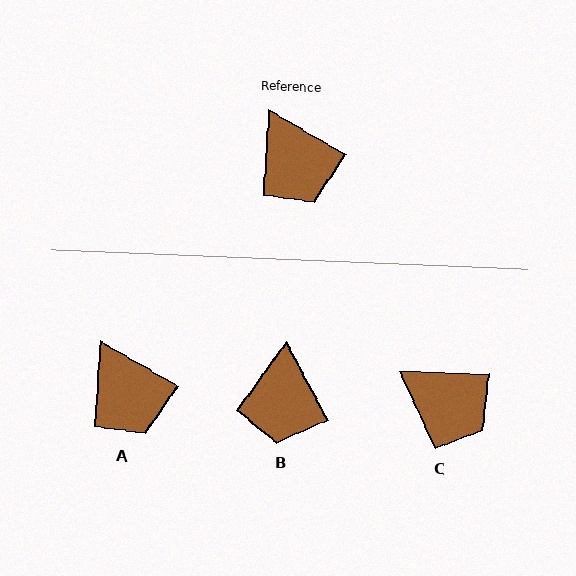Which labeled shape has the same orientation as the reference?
A.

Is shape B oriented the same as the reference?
No, it is off by about 32 degrees.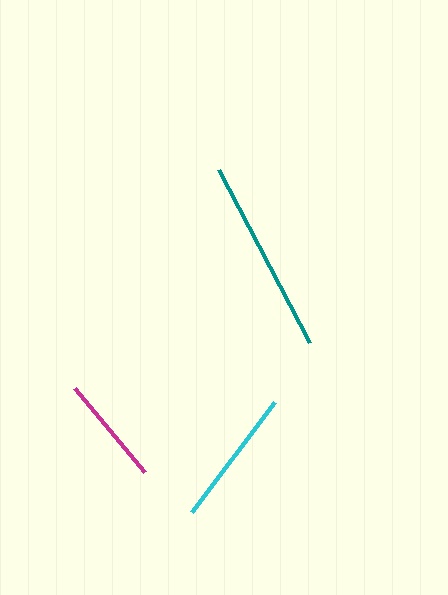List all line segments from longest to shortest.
From longest to shortest: teal, cyan, magenta.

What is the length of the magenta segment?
The magenta segment is approximately 110 pixels long.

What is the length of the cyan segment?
The cyan segment is approximately 138 pixels long.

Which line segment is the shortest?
The magenta line is the shortest at approximately 110 pixels.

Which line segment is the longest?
The teal line is the longest at approximately 196 pixels.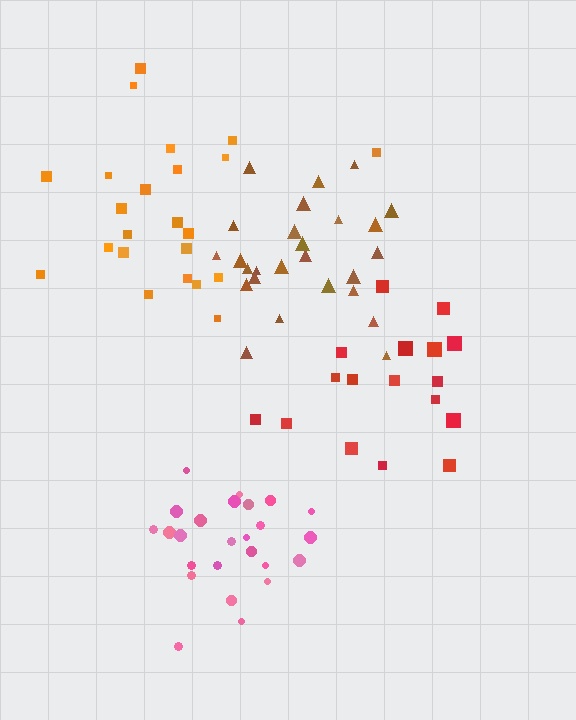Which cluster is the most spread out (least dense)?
Orange.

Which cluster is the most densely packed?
Pink.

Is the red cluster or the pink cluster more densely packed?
Pink.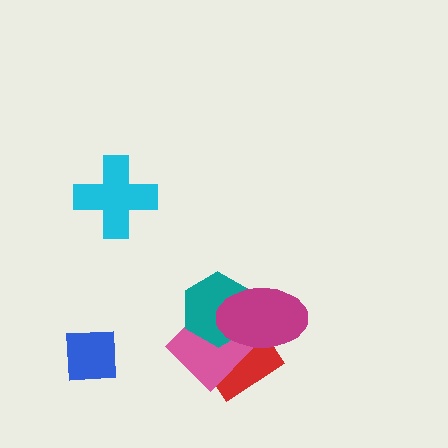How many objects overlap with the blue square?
0 objects overlap with the blue square.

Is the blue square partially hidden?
No, no other shape covers it.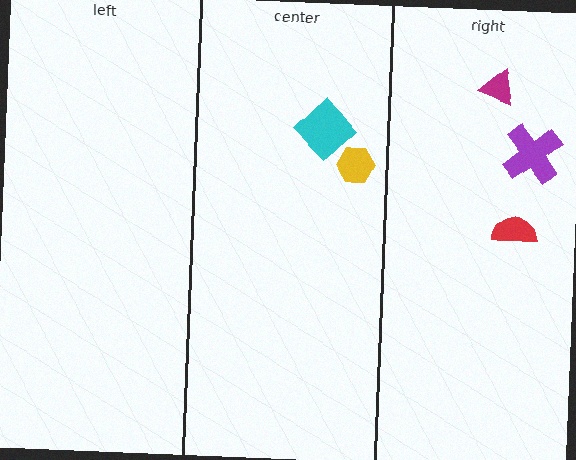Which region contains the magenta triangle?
The right region.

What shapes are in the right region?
The magenta triangle, the purple cross, the red semicircle.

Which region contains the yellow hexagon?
The center region.